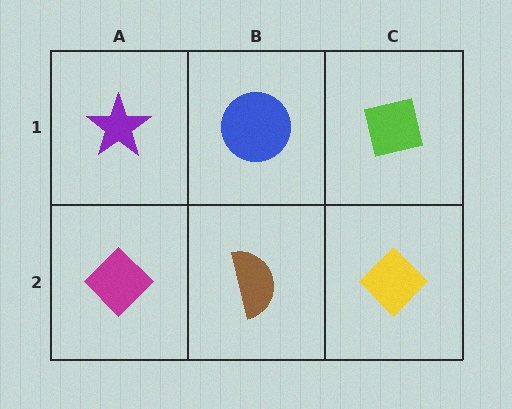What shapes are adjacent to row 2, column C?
A lime square (row 1, column C), a brown semicircle (row 2, column B).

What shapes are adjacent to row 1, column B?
A brown semicircle (row 2, column B), a purple star (row 1, column A), a lime square (row 1, column C).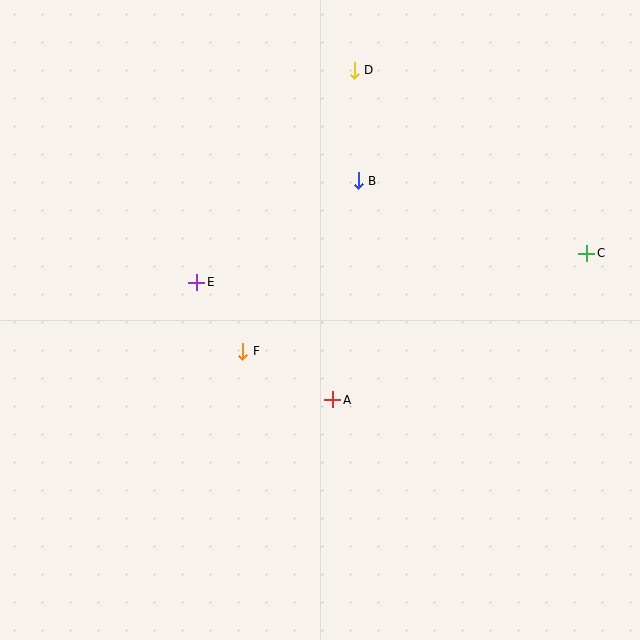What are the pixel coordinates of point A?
Point A is at (333, 400).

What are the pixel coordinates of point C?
Point C is at (587, 253).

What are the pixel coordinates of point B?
Point B is at (358, 181).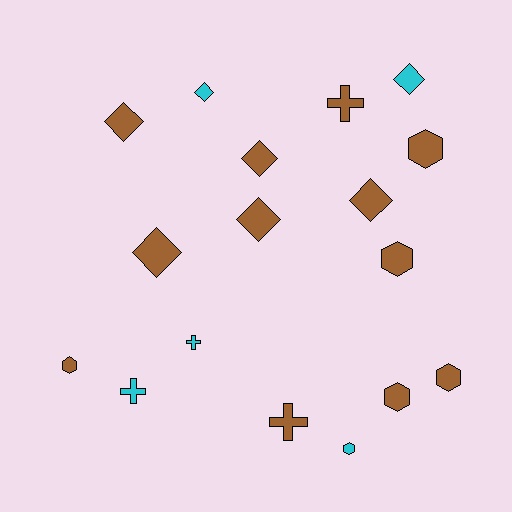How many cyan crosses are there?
There are 2 cyan crosses.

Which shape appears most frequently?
Diamond, with 7 objects.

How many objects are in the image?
There are 17 objects.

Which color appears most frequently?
Brown, with 12 objects.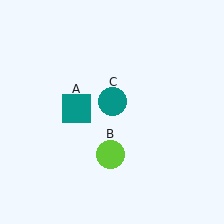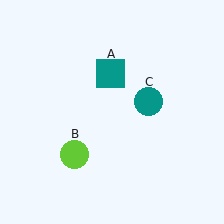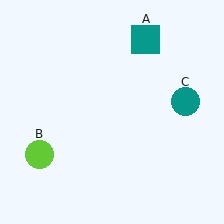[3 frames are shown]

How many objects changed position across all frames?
3 objects changed position: teal square (object A), lime circle (object B), teal circle (object C).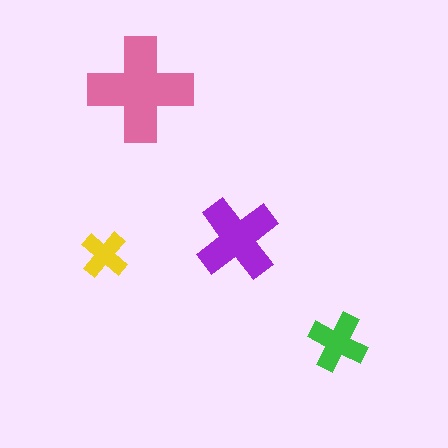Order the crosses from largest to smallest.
the pink one, the purple one, the green one, the yellow one.